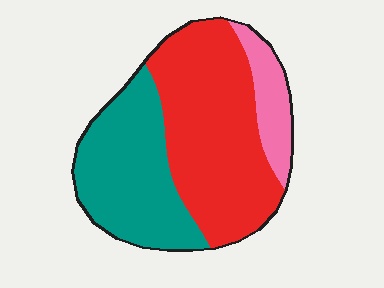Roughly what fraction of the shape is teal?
Teal takes up between a quarter and a half of the shape.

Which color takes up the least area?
Pink, at roughly 10%.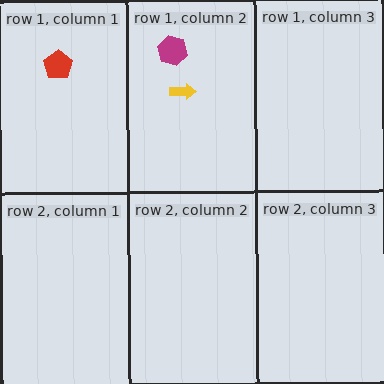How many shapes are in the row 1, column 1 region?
1.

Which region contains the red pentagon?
The row 1, column 1 region.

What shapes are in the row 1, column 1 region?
The red pentagon.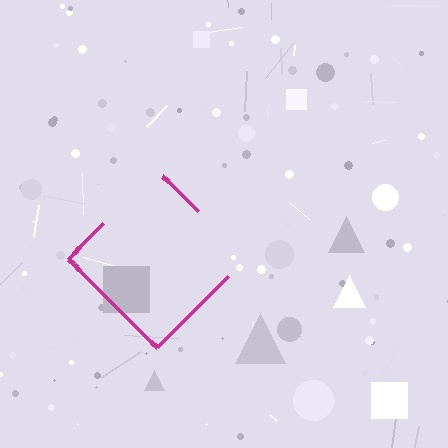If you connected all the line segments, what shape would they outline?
They would outline a diamond.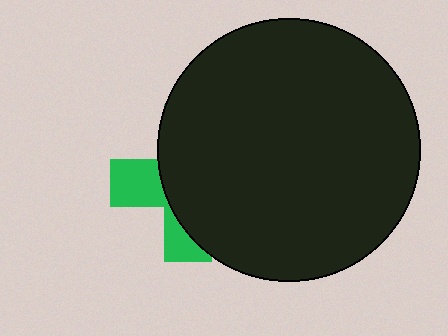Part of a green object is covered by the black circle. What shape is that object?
It is a cross.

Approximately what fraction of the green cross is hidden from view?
Roughly 69% of the green cross is hidden behind the black circle.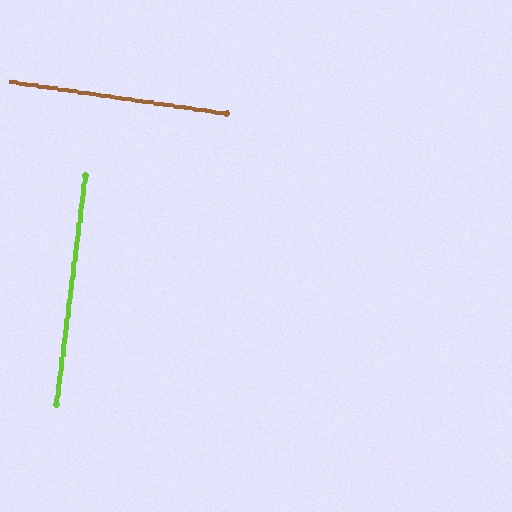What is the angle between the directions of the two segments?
Approximately 89 degrees.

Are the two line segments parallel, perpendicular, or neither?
Perpendicular — they meet at approximately 89°.